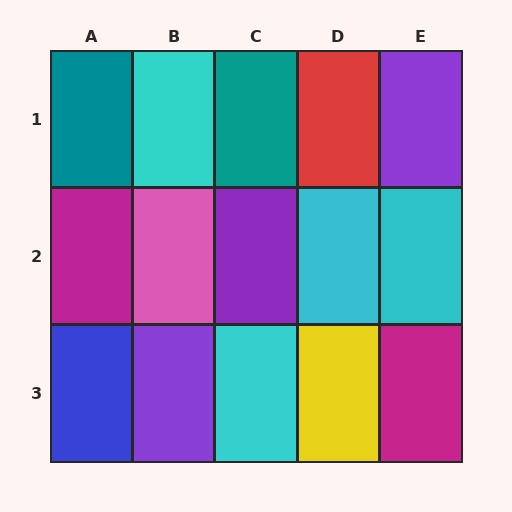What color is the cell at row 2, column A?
Magenta.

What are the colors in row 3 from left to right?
Blue, purple, cyan, yellow, magenta.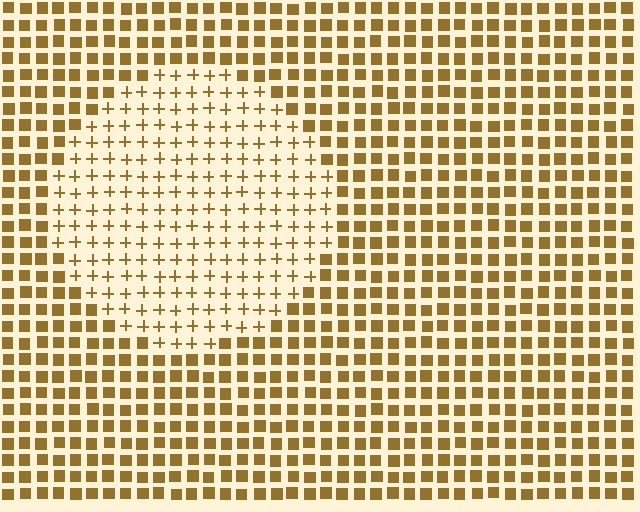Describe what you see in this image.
The image is filled with small brown elements arranged in a uniform grid. A circle-shaped region contains plus signs, while the surrounding area contains squares. The boundary is defined purely by the change in element shape.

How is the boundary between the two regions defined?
The boundary is defined by a change in element shape: plus signs inside vs. squares outside. All elements share the same color and spacing.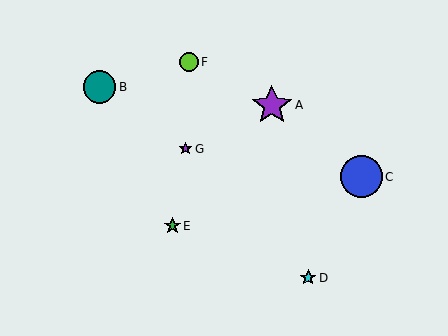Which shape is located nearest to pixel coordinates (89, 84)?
The teal circle (labeled B) at (99, 87) is nearest to that location.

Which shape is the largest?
The blue circle (labeled C) is the largest.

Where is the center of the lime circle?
The center of the lime circle is at (189, 62).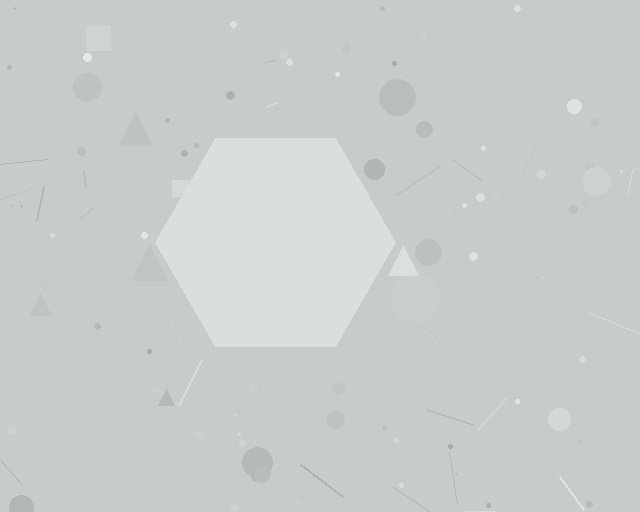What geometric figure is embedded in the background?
A hexagon is embedded in the background.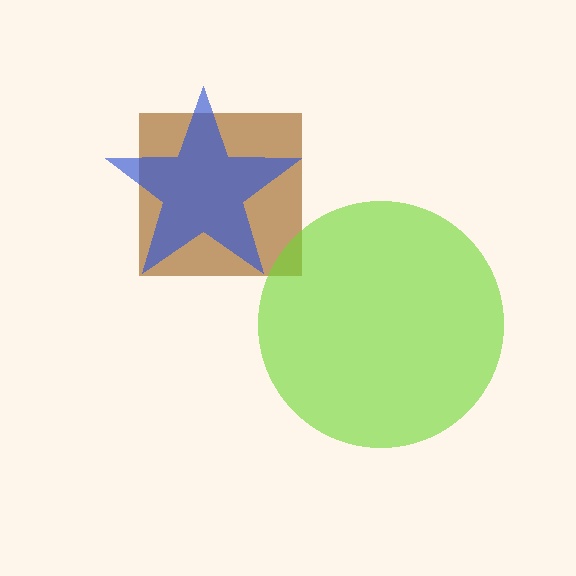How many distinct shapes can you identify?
There are 3 distinct shapes: a brown square, a lime circle, a blue star.